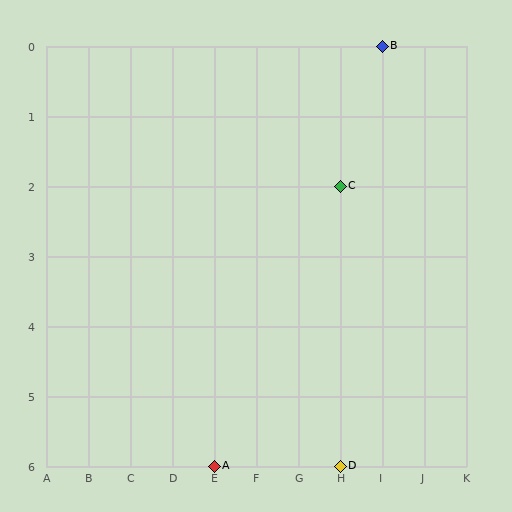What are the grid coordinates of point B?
Point B is at grid coordinates (I, 0).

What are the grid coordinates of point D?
Point D is at grid coordinates (H, 6).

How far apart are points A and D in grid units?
Points A and D are 3 columns apart.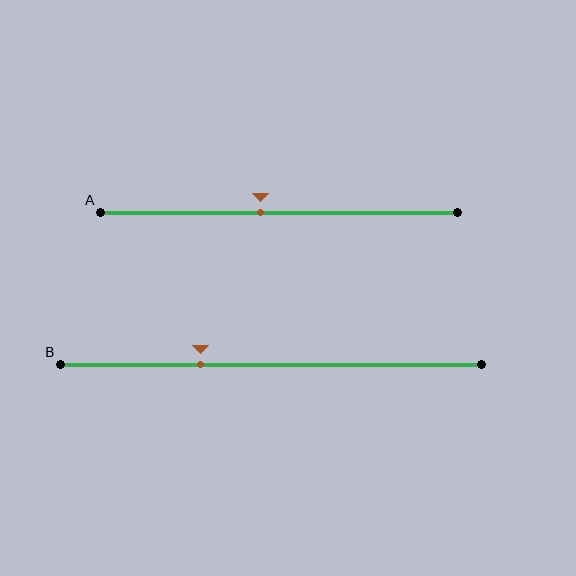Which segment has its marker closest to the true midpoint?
Segment A has its marker closest to the true midpoint.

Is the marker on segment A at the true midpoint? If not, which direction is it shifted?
No, the marker on segment A is shifted to the left by about 5% of the segment length.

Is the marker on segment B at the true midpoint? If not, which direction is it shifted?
No, the marker on segment B is shifted to the left by about 17% of the segment length.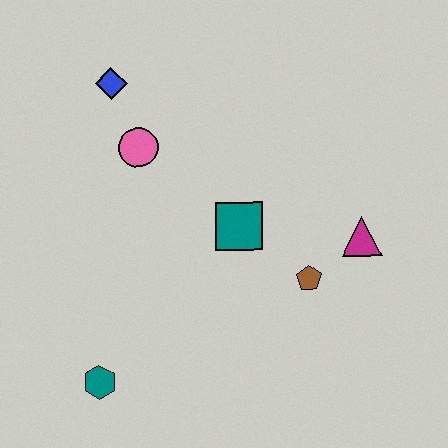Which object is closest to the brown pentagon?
The magenta triangle is closest to the brown pentagon.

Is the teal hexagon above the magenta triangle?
No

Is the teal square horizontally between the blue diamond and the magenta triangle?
Yes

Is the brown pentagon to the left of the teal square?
No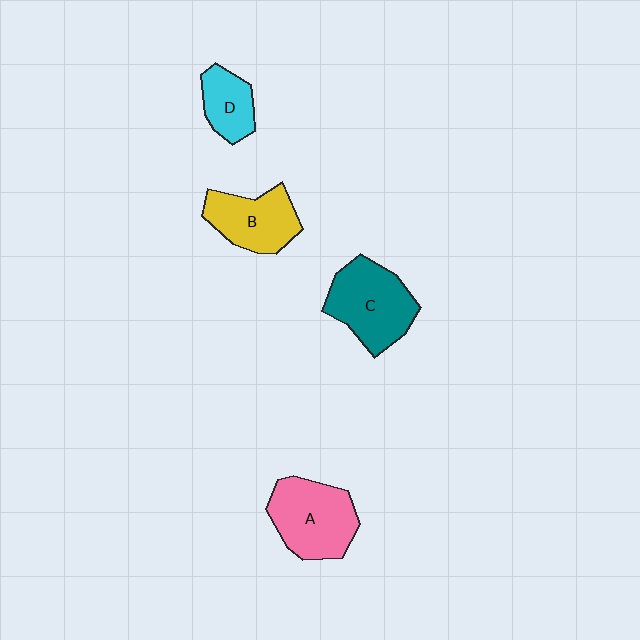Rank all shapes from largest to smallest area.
From largest to smallest: C (teal), A (pink), B (yellow), D (cyan).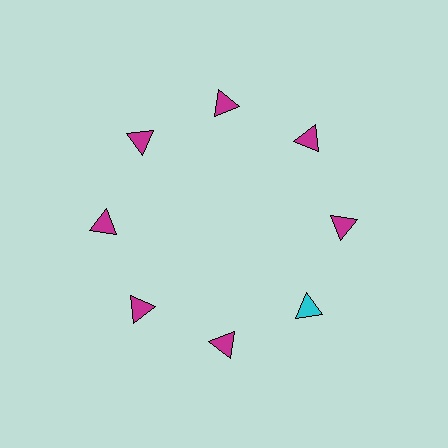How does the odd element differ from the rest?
It has a different color: cyan instead of magenta.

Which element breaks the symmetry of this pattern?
The cyan triangle at roughly the 4 o'clock position breaks the symmetry. All other shapes are magenta triangles.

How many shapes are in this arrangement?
There are 8 shapes arranged in a ring pattern.